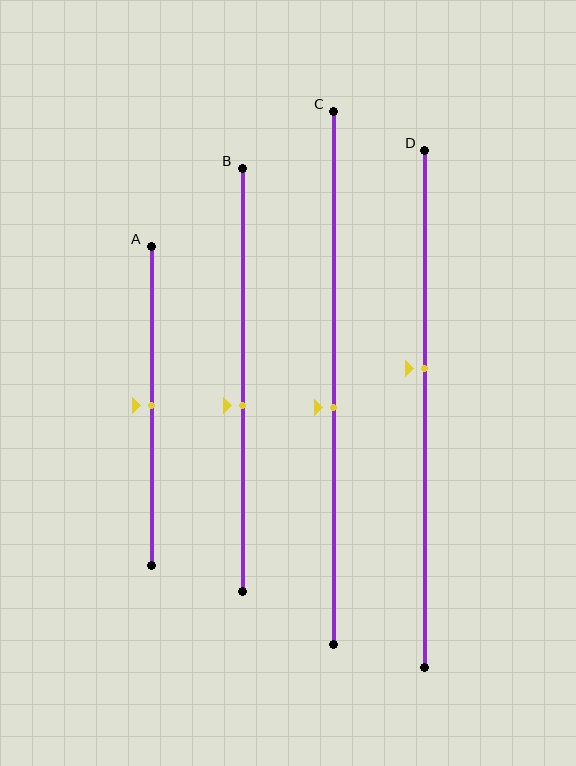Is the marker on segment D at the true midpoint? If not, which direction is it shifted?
No, the marker on segment D is shifted upward by about 8% of the segment length.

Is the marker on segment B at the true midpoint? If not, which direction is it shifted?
No, the marker on segment B is shifted downward by about 6% of the segment length.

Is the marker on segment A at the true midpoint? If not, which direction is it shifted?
Yes, the marker on segment A is at the true midpoint.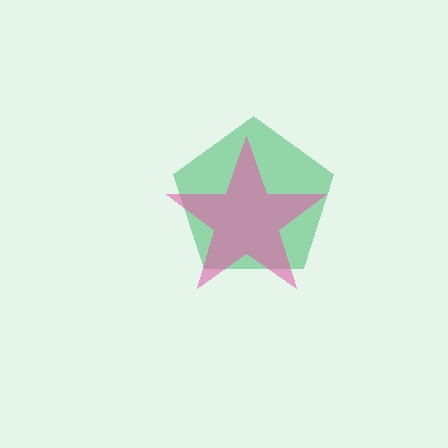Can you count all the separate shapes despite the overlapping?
Yes, there are 2 separate shapes.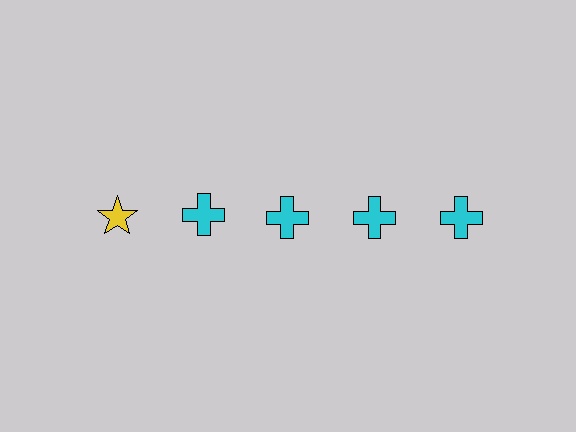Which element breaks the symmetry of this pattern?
The yellow star in the top row, leftmost column breaks the symmetry. All other shapes are cyan crosses.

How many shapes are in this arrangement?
There are 5 shapes arranged in a grid pattern.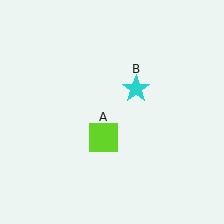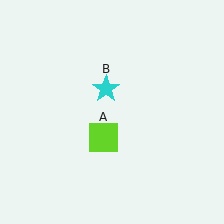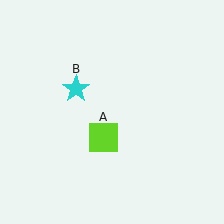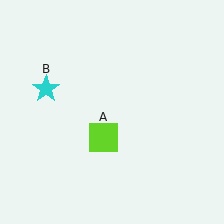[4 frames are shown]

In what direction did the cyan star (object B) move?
The cyan star (object B) moved left.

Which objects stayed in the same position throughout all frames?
Lime square (object A) remained stationary.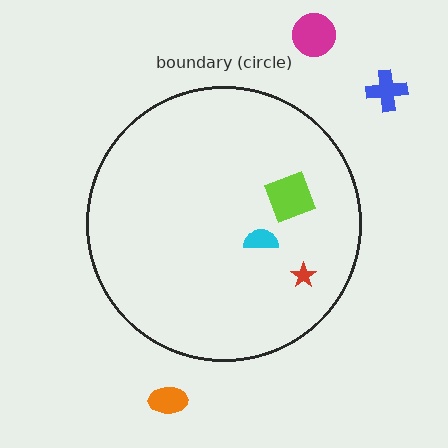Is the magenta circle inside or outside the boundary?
Outside.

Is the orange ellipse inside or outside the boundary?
Outside.